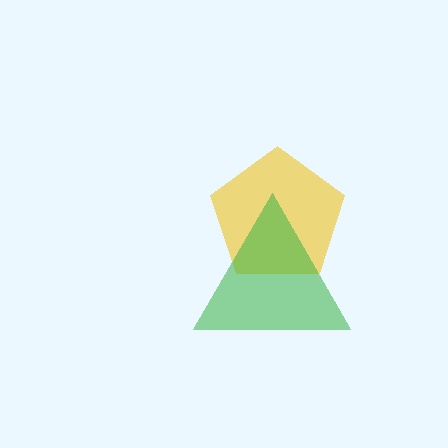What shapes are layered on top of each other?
The layered shapes are: a yellow pentagon, a green triangle.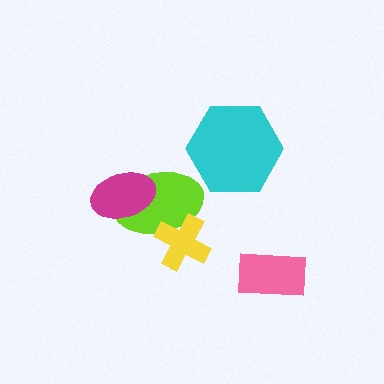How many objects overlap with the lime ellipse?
2 objects overlap with the lime ellipse.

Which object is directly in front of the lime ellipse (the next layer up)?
The yellow cross is directly in front of the lime ellipse.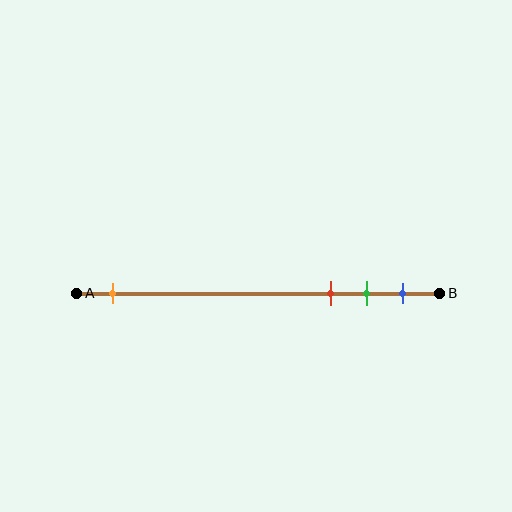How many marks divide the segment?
There are 4 marks dividing the segment.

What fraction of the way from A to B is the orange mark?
The orange mark is approximately 10% (0.1) of the way from A to B.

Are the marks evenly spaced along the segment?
No, the marks are not evenly spaced.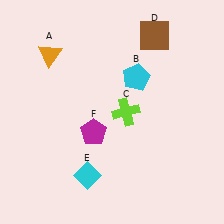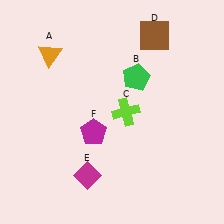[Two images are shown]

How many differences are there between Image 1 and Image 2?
There are 2 differences between the two images.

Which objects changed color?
B changed from cyan to green. E changed from cyan to magenta.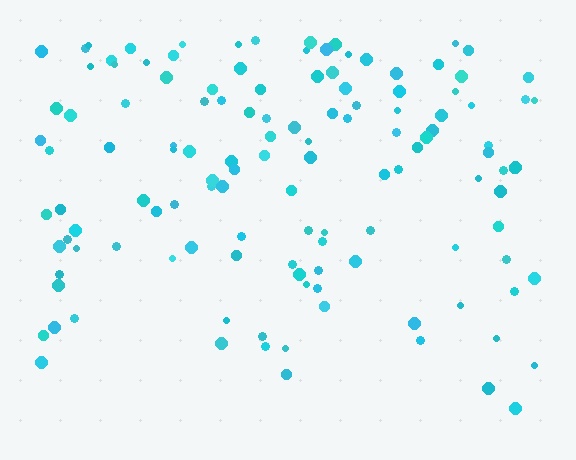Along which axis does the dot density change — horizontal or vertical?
Vertical.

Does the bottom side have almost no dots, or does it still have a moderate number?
Still a moderate number, just noticeably fewer than the top.